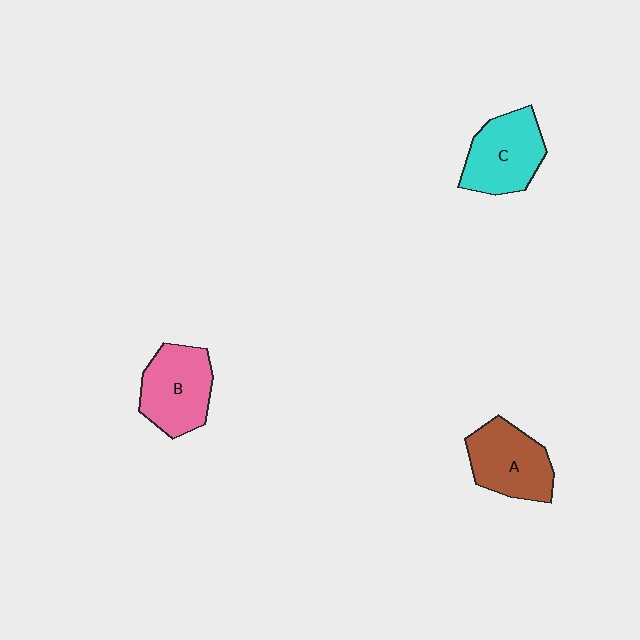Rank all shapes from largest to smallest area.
From largest to smallest: B (pink), C (cyan), A (brown).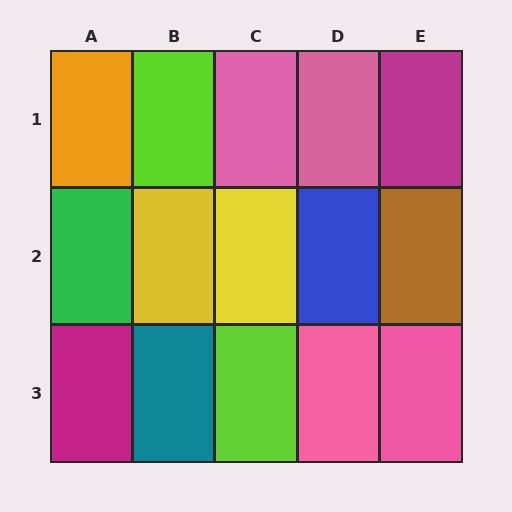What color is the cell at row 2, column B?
Yellow.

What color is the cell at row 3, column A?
Magenta.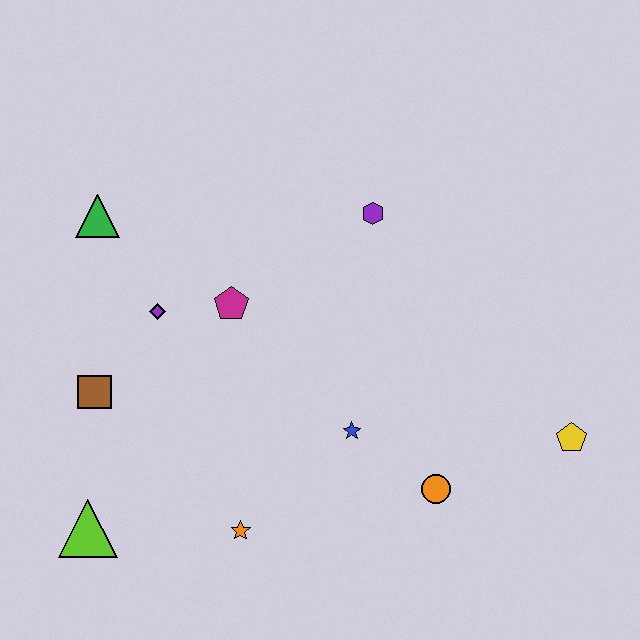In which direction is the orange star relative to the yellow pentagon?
The orange star is to the left of the yellow pentagon.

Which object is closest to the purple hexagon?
The magenta pentagon is closest to the purple hexagon.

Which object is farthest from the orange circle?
The green triangle is farthest from the orange circle.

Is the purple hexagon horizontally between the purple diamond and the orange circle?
Yes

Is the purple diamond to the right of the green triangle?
Yes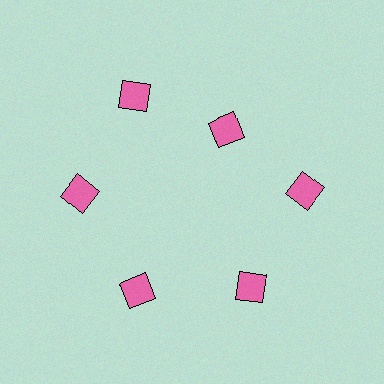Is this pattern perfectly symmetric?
No. The 6 pink diamonds are arranged in a ring, but one element near the 1 o'clock position is pulled inward toward the center, breaking the 6-fold rotational symmetry.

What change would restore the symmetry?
The symmetry would be restored by moving it outward, back onto the ring so that all 6 diamonds sit at equal angles and equal distance from the center.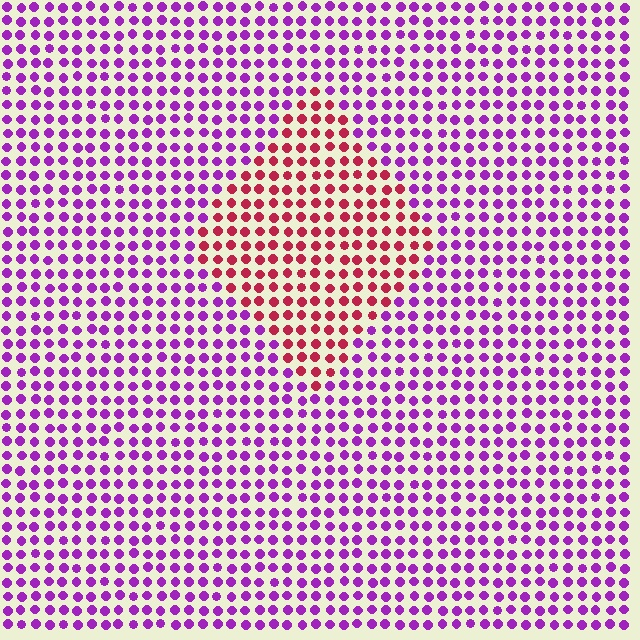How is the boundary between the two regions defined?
The boundary is defined purely by a slight shift in hue (about 56 degrees). Spacing, size, and orientation are identical on both sides.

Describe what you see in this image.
The image is filled with small purple elements in a uniform arrangement. A diamond-shaped region is visible where the elements are tinted to a slightly different hue, forming a subtle color boundary.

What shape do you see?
I see a diamond.